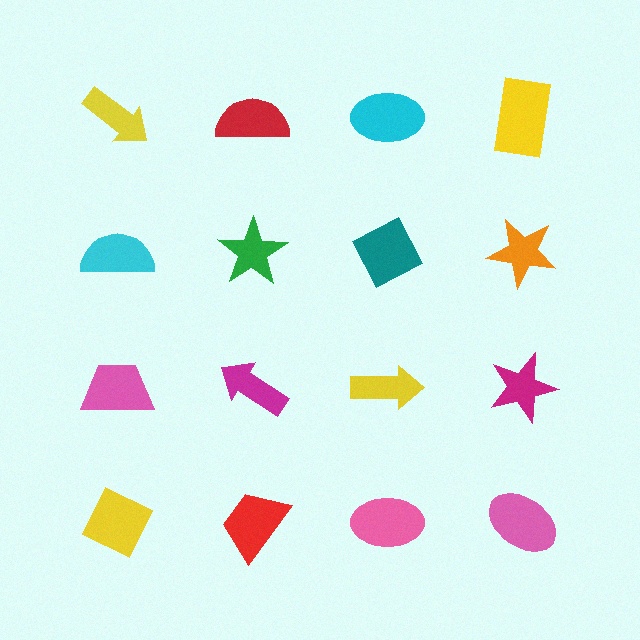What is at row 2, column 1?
A cyan semicircle.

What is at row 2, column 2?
A green star.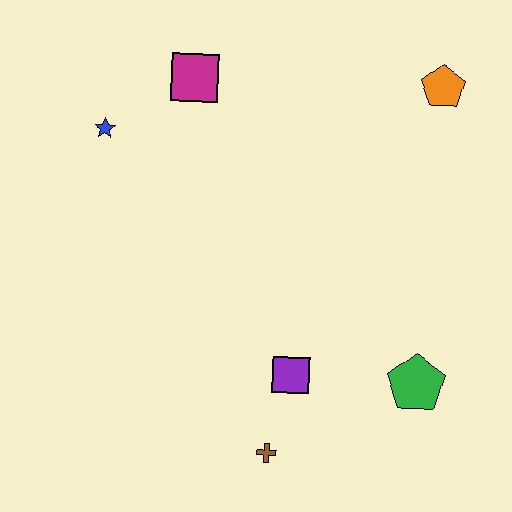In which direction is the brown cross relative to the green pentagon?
The brown cross is to the left of the green pentagon.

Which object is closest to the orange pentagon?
The magenta square is closest to the orange pentagon.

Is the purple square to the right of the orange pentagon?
No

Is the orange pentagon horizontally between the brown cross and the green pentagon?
No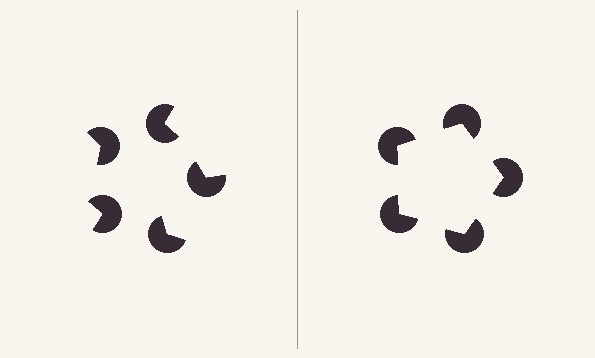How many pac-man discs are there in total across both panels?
10 — 5 on each side.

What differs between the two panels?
The pac-man discs are positioned identically on both sides; only the wedge orientations differ. On the right they align to a pentagon; on the left they are misaligned.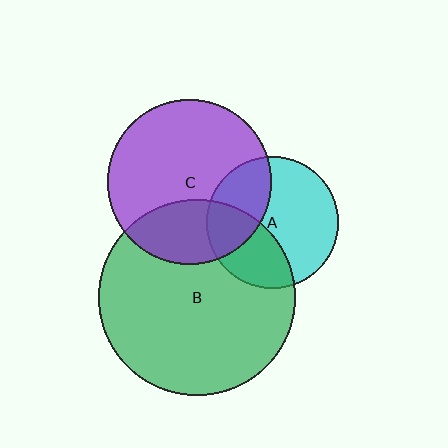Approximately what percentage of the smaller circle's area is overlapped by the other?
Approximately 35%.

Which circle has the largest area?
Circle B (green).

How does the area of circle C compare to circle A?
Approximately 1.6 times.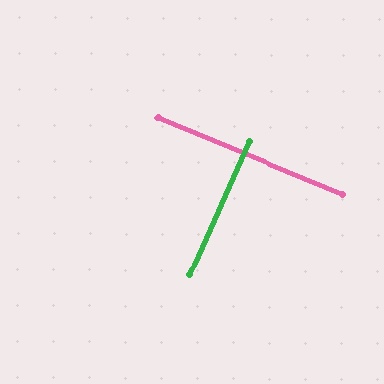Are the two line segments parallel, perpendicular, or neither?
Perpendicular — they meet at approximately 88°.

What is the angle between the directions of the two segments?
Approximately 88 degrees.